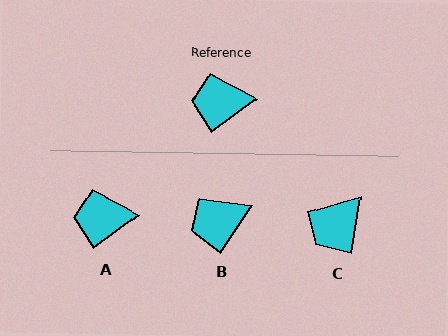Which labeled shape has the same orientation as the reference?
A.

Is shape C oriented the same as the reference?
No, it is off by about 45 degrees.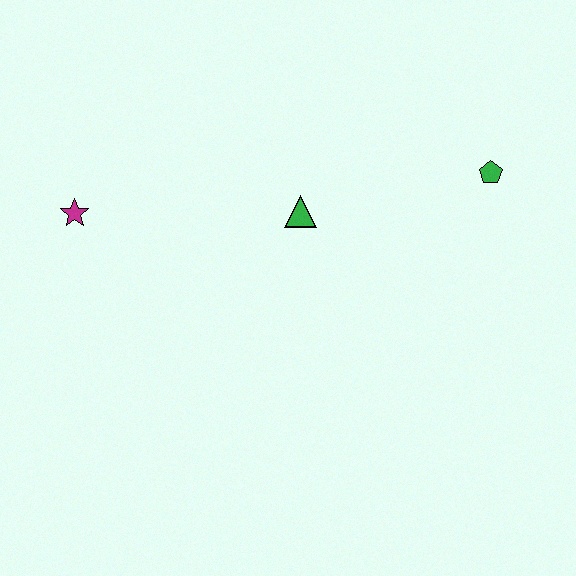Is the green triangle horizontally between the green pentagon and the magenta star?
Yes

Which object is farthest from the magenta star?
The green pentagon is farthest from the magenta star.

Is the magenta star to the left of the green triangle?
Yes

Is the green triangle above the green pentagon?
No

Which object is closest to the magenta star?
The green triangle is closest to the magenta star.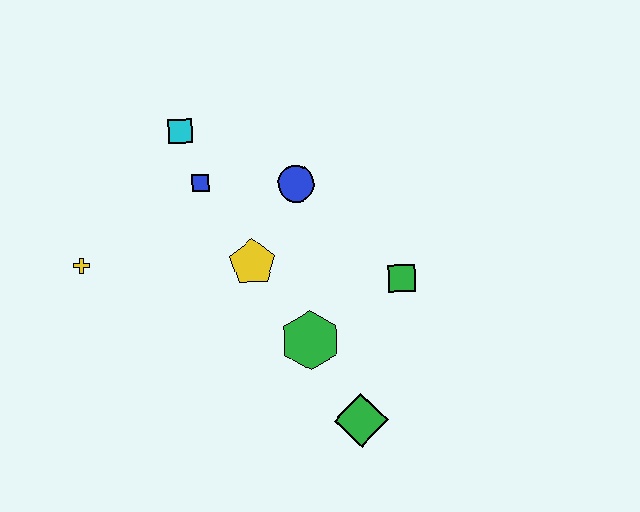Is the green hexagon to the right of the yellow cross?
Yes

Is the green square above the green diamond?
Yes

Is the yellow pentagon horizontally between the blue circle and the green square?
No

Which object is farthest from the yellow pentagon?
The green diamond is farthest from the yellow pentagon.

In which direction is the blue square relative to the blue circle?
The blue square is to the left of the blue circle.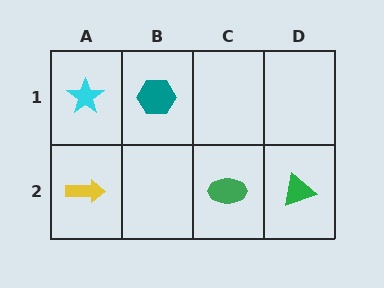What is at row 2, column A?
A yellow arrow.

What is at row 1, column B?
A teal hexagon.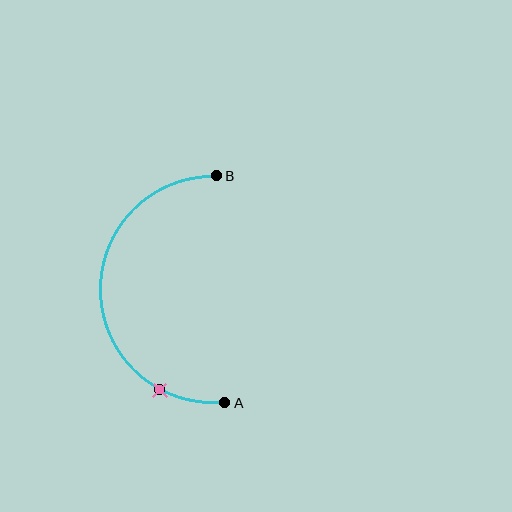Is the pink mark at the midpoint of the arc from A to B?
No. The pink mark lies on the arc but is closer to endpoint A. The arc midpoint would be at the point on the curve equidistant along the arc from both A and B.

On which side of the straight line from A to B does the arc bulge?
The arc bulges to the left of the straight line connecting A and B.